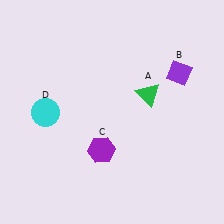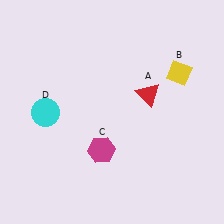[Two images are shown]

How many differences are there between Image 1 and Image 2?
There are 3 differences between the two images.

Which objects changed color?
A changed from green to red. B changed from purple to yellow. C changed from purple to magenta.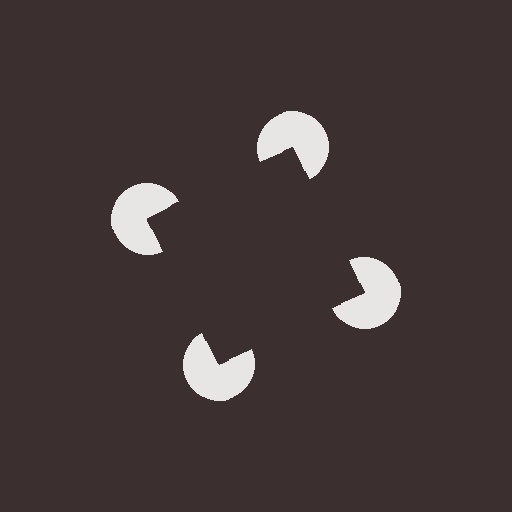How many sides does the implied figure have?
4 sides.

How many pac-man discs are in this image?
There are 4 — one at each vertex of the illusory square.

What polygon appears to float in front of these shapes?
An illusory square — its edges are inferred from the aligned wedge cuts in the pac-man discs, not physically drawn.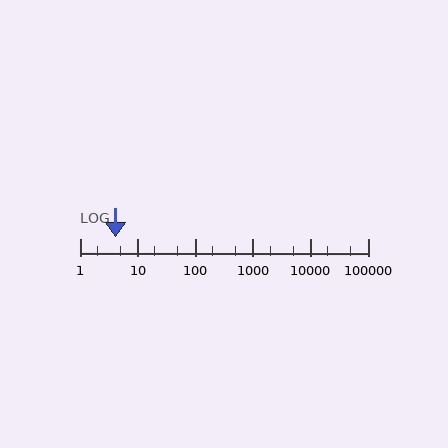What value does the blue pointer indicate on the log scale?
The pointer indicates approximately 4.2.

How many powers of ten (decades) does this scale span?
The scale spans 5 decades, from 1 to 100000.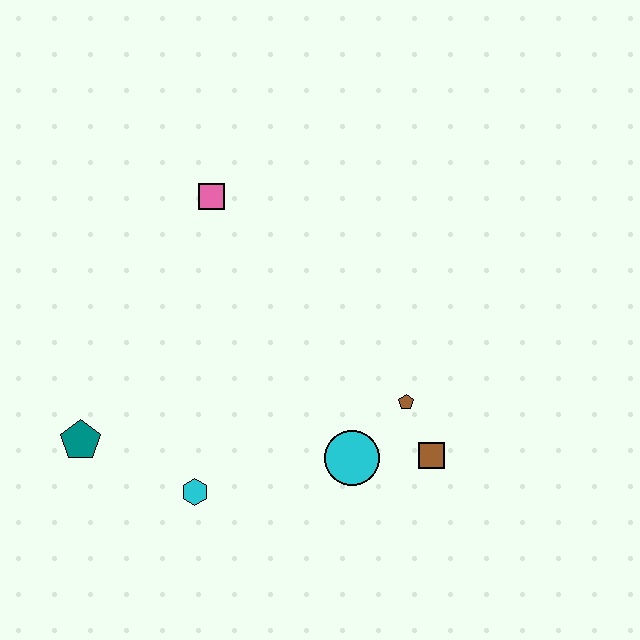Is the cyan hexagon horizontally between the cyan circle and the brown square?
No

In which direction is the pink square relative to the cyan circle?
The pink square is above the cyan circle.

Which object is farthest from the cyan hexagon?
The pink square is farthest from the cyan hexagon.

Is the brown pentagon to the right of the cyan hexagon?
Yes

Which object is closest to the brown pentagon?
The brown square is closest to the brown pentagon.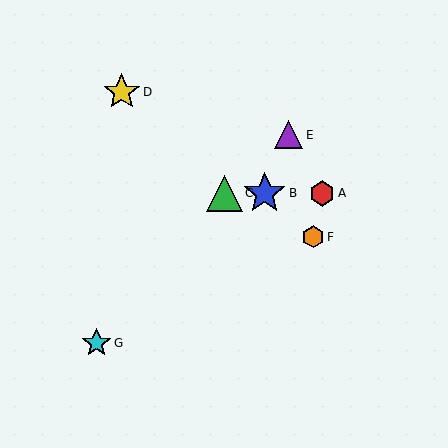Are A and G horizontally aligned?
No, A is at y≈193 and G is at y≈343.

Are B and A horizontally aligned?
Yes, both are at y≈193.